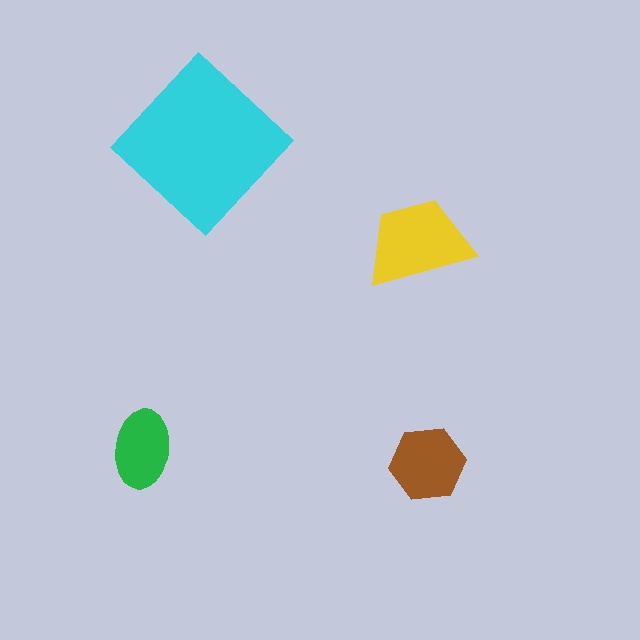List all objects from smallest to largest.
The green ellipse, the brown hexagon, the yellow trapezoid, the cyan diamond.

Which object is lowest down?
The brown hexagon is bottommost.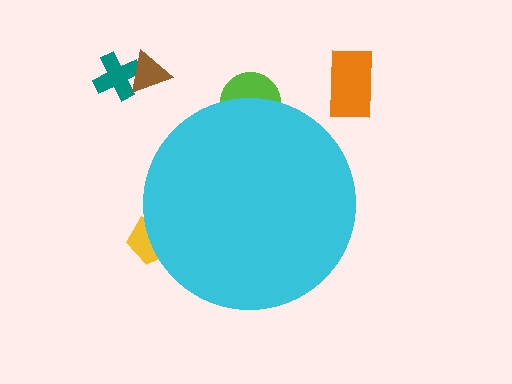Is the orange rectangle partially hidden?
No, the orange rectangle is fully visible.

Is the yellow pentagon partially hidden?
Yes, the yellow pentagon is partially hidden behind the cyan circle.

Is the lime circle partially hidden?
Yes, the lime circle is partially hidden behind the cyan circle.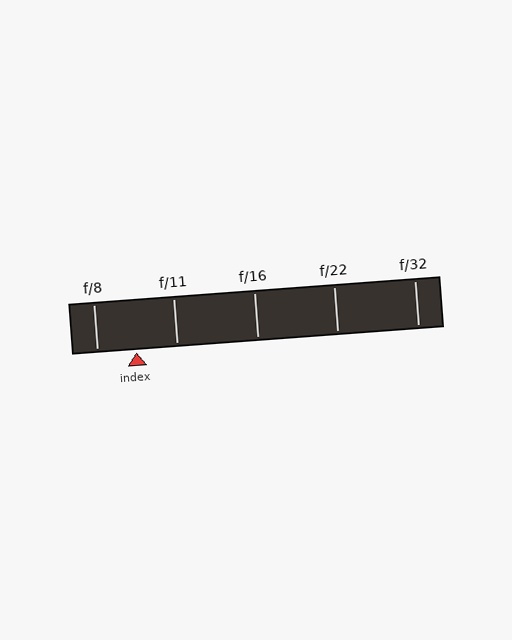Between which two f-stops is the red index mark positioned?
The index mark is between f/8 and f/11.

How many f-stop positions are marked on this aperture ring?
There are 5 f-stop positions marked.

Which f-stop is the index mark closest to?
The index mark is closest to f/8.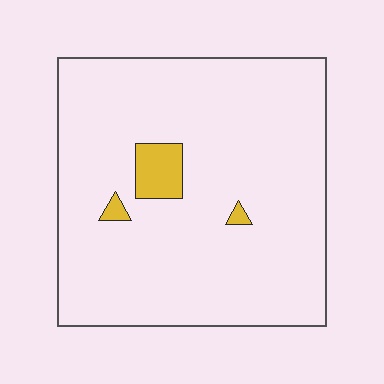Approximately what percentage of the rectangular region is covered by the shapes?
Approximately 5%.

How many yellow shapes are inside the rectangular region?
3.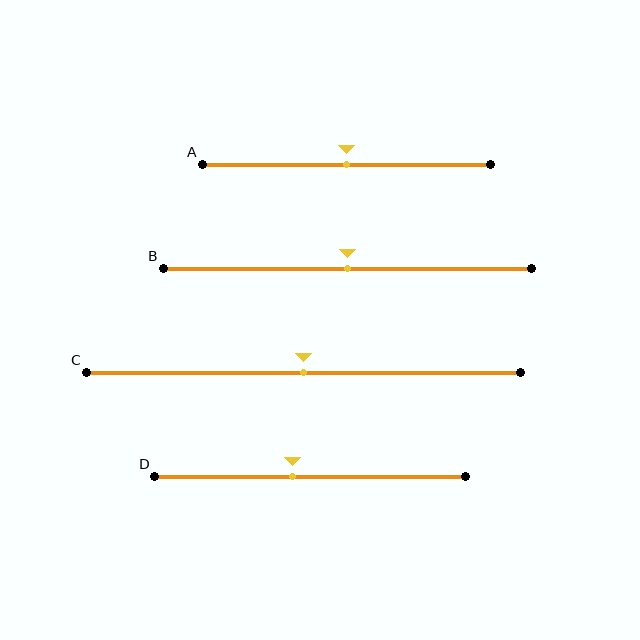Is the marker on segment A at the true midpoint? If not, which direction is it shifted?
Yes, the marker on segment A is at the true midpoint.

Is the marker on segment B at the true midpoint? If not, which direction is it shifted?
Yes, the marker on segment B is at the true midpoint.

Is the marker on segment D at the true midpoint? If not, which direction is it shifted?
No, the marker on segment D is shifted to the left by about 5% of the segment length.